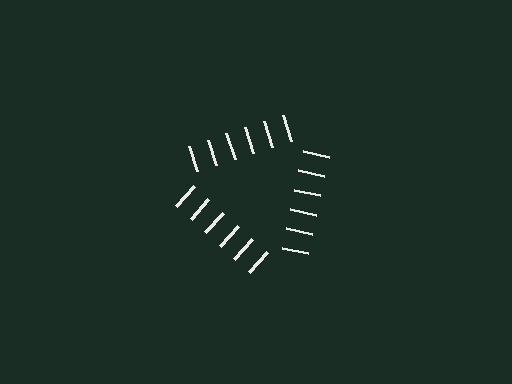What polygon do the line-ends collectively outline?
An illusory triangle — the line segments terminate on its edges but no continuous stroke is drawn.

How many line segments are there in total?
18 — 6 along each of the 3 edges.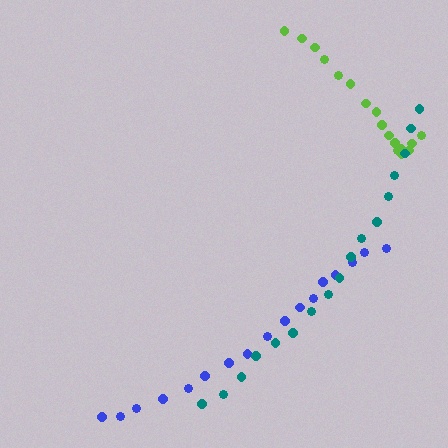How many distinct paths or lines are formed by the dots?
There are 3 distinct paths.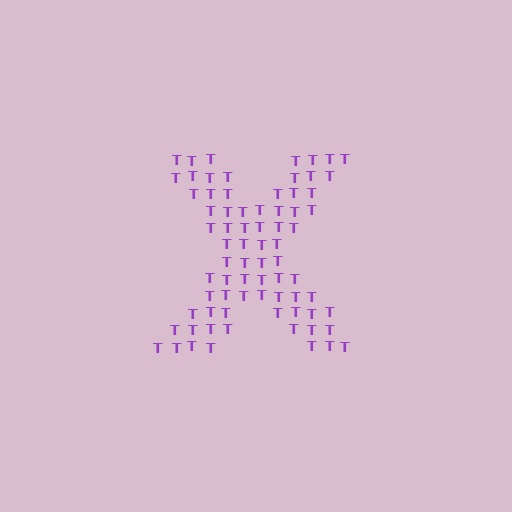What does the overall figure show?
The overall figure shows the letter X.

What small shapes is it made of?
It is made of small letter T's.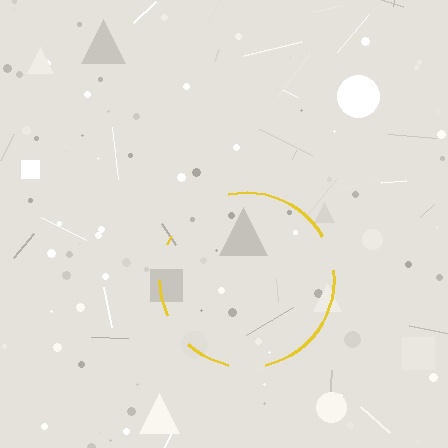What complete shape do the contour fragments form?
The contour fragments form a circle.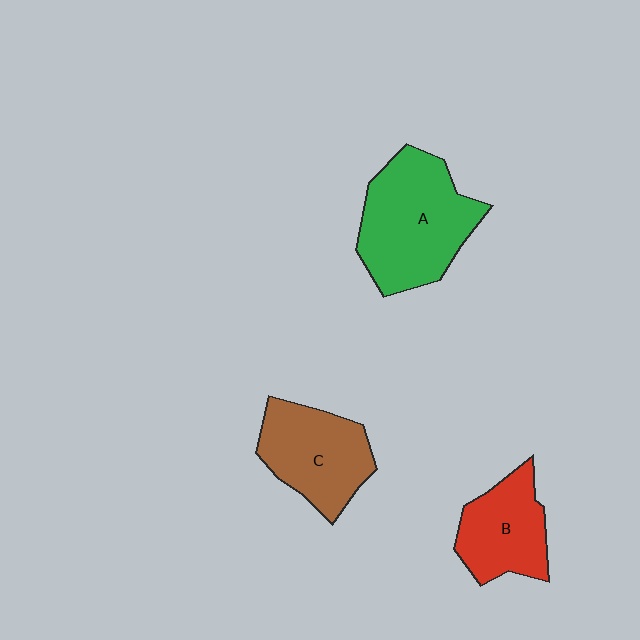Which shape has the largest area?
Shape A (green).